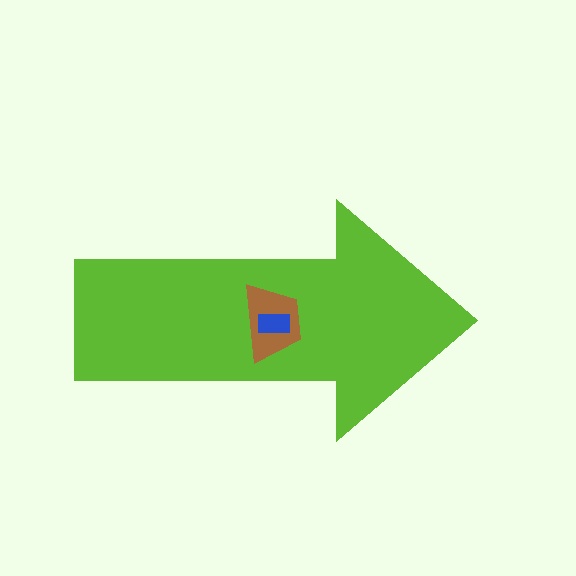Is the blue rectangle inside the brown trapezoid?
Yes.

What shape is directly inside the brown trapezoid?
The blue rectangle.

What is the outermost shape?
The lime arrow.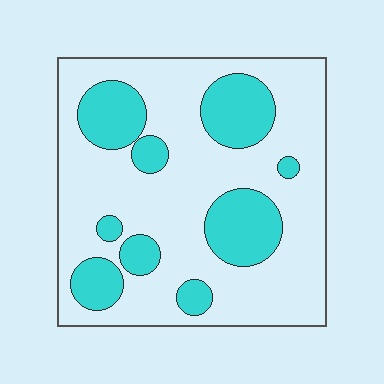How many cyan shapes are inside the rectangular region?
9.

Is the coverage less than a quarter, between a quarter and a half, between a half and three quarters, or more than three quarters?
Between a quarter and a half.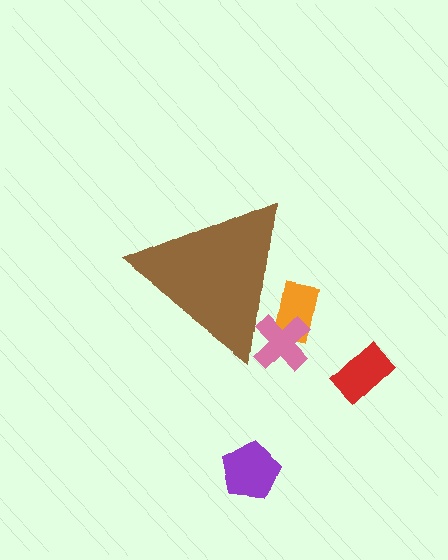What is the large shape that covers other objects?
A brown triangle.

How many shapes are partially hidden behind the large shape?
2 shapes are partially hidden.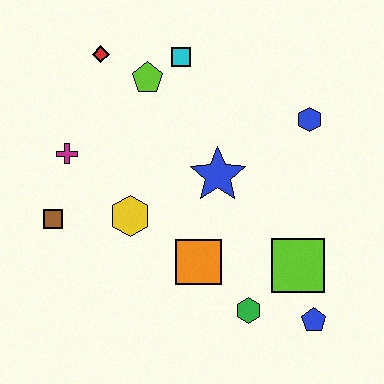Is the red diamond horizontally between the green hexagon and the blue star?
No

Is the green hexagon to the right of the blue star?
Yes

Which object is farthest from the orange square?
The red diamond is farthest from the orange square.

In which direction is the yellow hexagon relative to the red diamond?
The yellow hexagon is below the red diamond.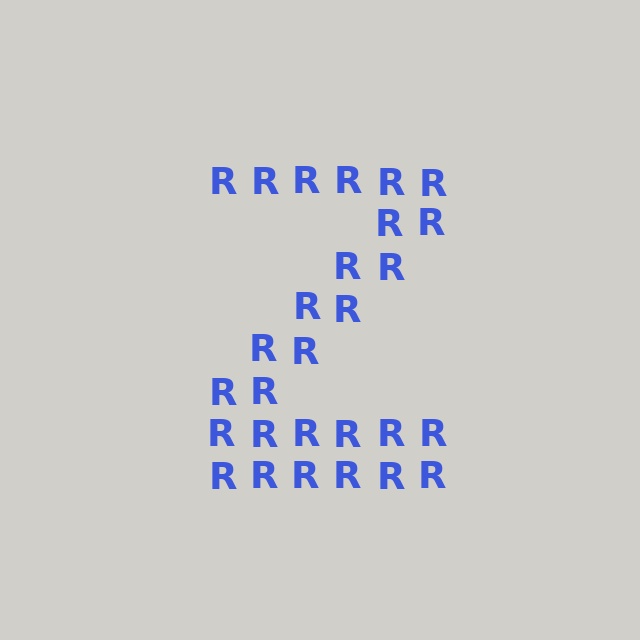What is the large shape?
The large shape is the letter Z.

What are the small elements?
The small elements are letter R's.